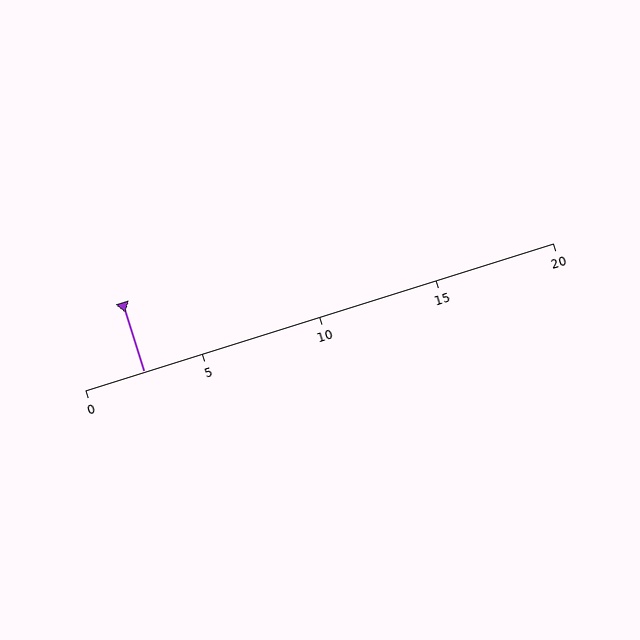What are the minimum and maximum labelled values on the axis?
The axis runs from 0 to 20.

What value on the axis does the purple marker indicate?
The marker indicates approximately 2.5.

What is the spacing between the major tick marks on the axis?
The major ticks are spaced 5 apart.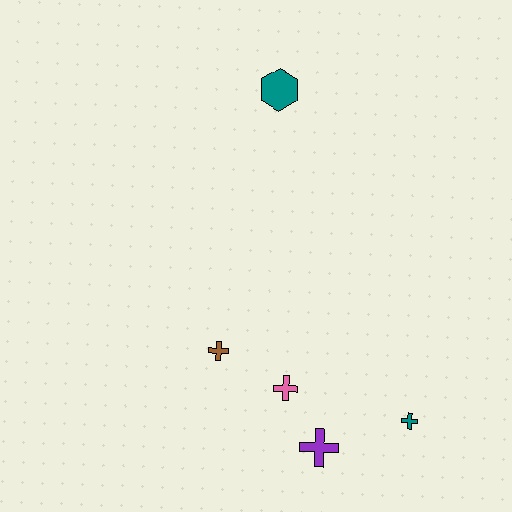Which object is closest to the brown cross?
The pink cross is closest to the brown cross.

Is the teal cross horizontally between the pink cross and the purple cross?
No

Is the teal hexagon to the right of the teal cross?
No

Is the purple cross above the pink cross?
No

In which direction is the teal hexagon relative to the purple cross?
The teal hexagon is above the purple cross.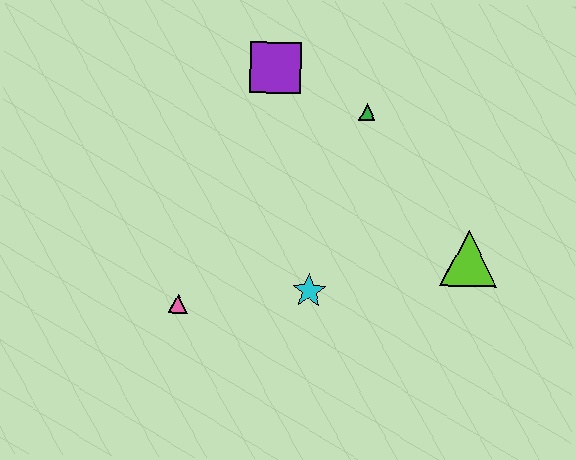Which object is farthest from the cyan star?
The purple square is farthest from the cyan star.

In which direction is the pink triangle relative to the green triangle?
The pink triangle is below the green triangle.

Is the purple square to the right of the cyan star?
No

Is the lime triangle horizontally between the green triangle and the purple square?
No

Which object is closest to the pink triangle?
The cyan star is closest to the pink triangle.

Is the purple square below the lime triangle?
No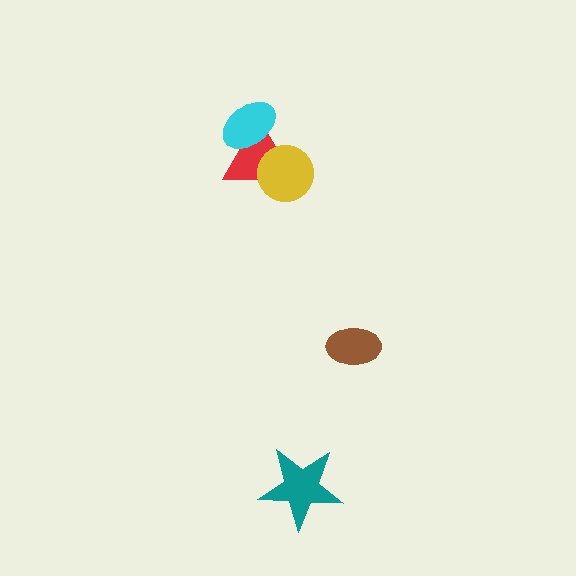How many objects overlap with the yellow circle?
1 object overlaps with the yellow circle.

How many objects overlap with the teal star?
0 objects overlap with the teal star.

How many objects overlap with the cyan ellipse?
1 object overlaps with the cyan ellipse.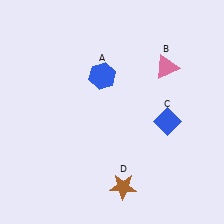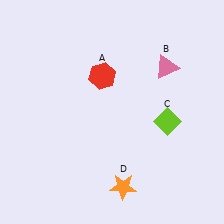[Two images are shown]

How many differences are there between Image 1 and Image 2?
There are 3 differences between the two images.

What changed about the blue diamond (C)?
In Image 1, C is blue. In Image 2, it changed to lime.